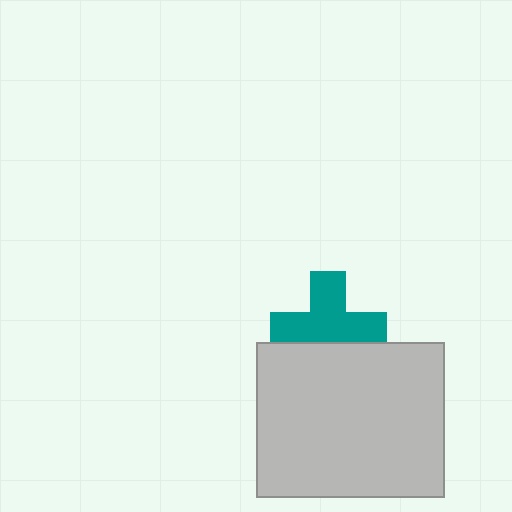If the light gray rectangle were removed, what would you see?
You would see the complete teal cross.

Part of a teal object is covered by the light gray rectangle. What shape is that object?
It is a cross.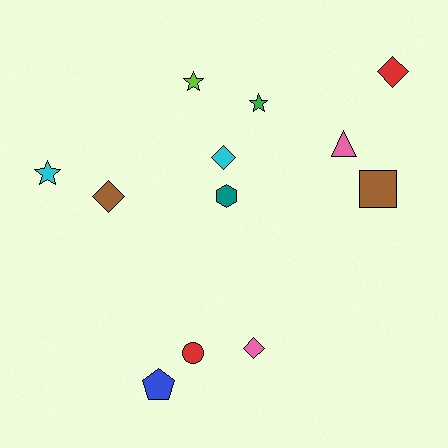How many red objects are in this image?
There are 2 red objects.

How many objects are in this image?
There are 12 objects.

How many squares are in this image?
There is 1 square.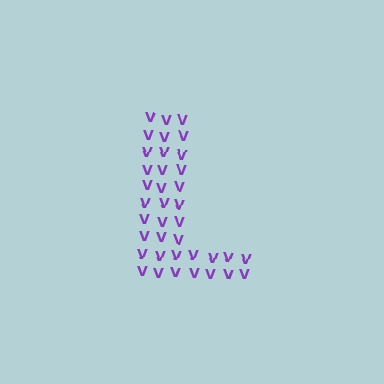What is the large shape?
The large shape is the letter L.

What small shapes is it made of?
It is made of small letter V's.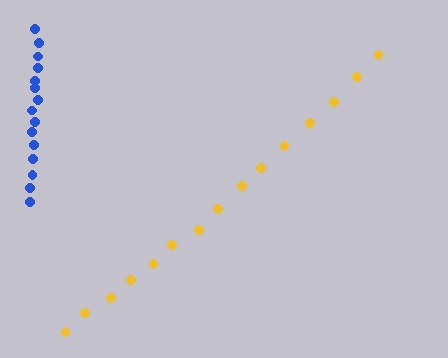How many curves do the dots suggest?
There are 2 distinct paths.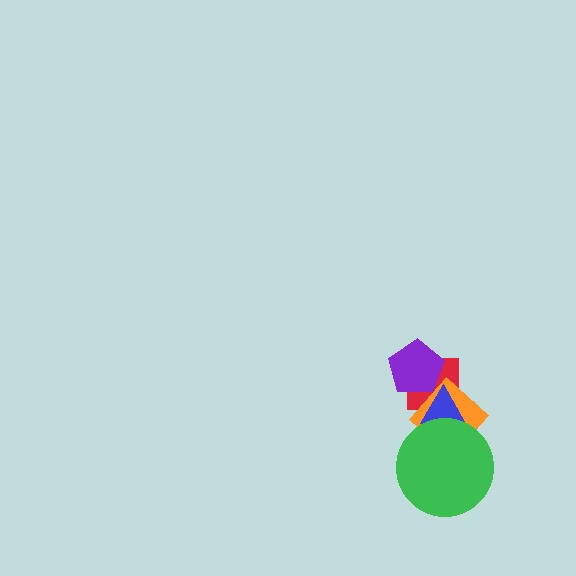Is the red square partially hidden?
Yes, it is partially covered by another shape.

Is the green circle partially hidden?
No, no other shape covers it.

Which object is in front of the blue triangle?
The green circle is in front of the blue triangle.